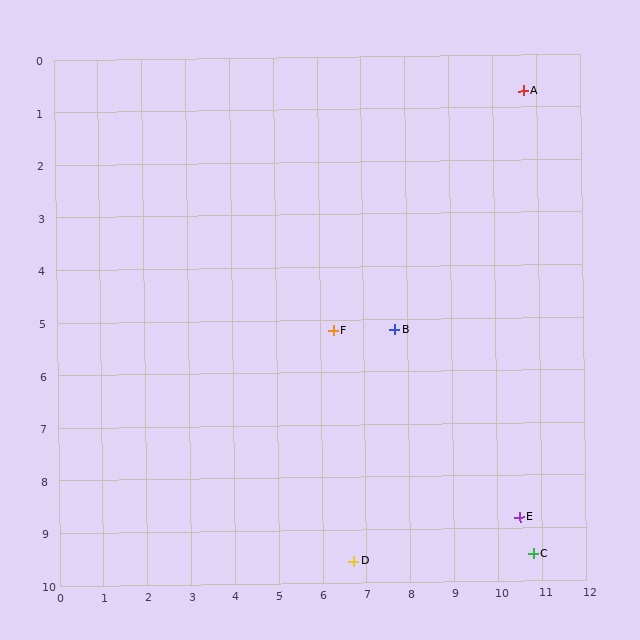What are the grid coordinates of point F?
Point F is at approximately (6.3, 5.2).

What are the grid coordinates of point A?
Point A is at approximately (10.7, 0.7).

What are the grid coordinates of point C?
Point C is at approximately (10.8, 9.5).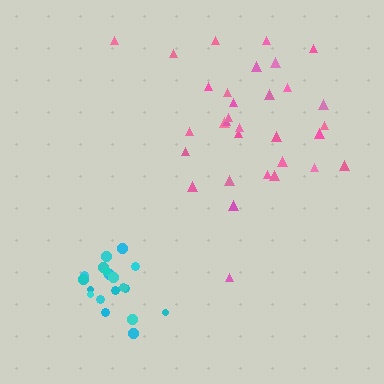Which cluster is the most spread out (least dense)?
Pink.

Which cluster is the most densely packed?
Cyan.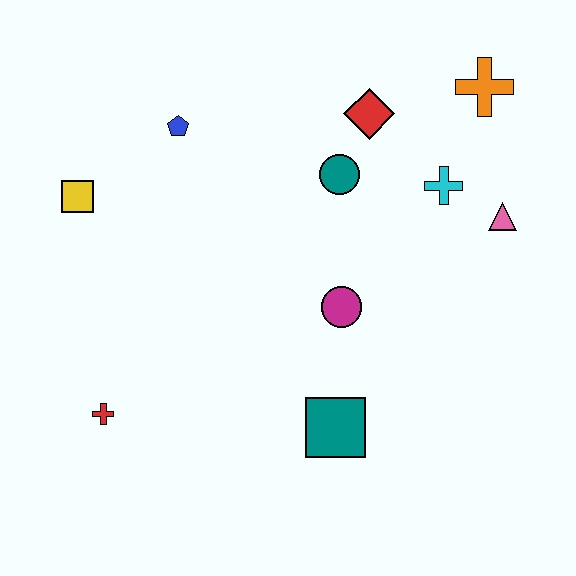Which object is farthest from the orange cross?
The red cross is farthest from the orange cross.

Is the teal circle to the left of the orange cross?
Yes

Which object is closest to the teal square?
The magenta circle is closest to the teal square.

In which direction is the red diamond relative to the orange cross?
The red diamond is to the left of the orange cross.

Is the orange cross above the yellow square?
Yes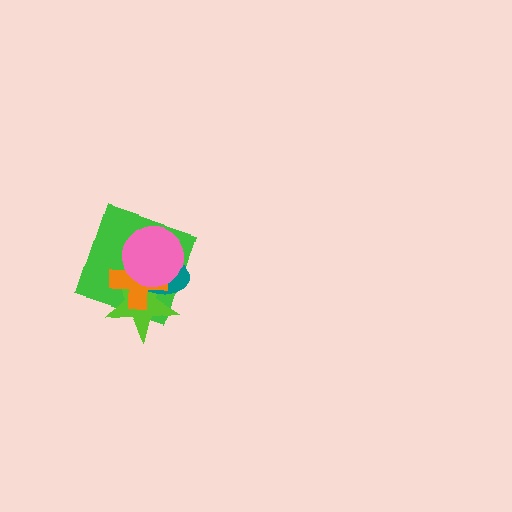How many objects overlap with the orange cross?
4 objects overlap with the orange cross.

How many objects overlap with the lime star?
4 objects overlap with the lime star.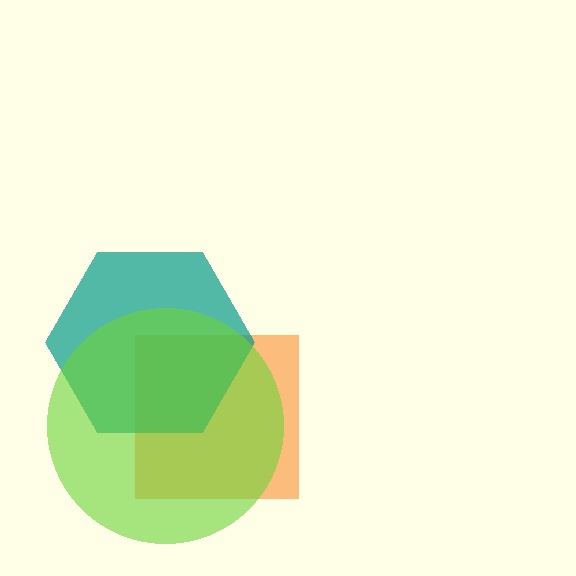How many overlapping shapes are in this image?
There are 3 overlapping shapes in the image.